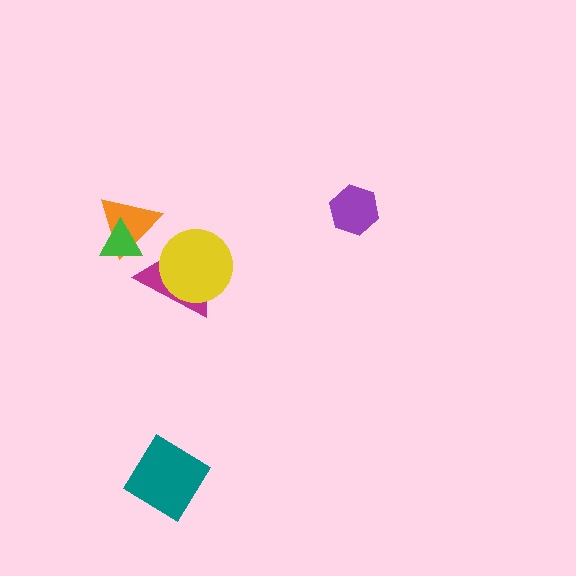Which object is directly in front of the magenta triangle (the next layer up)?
The yellow circle is directly in front of the magenta triangle.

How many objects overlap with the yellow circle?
1 object overlaps with the yellow circle.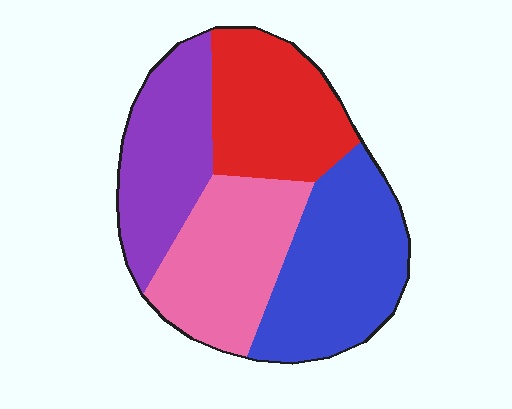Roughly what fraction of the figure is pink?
Pink covers about 25% of the figure.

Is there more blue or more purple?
Blue.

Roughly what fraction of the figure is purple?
Purple takes up about one fifth (1/5) of the figure.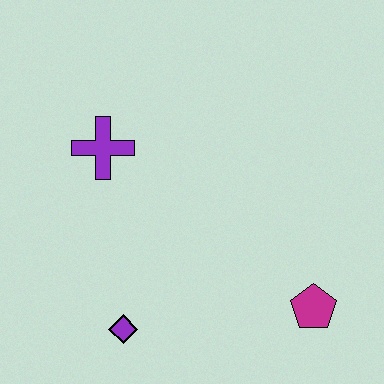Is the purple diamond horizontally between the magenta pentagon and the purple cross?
Yes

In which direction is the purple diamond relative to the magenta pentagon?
The purple diamond is to the left of the magenta pentagon.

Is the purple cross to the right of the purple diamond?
No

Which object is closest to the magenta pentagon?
The purple diamond is closest to the magenta pentagon.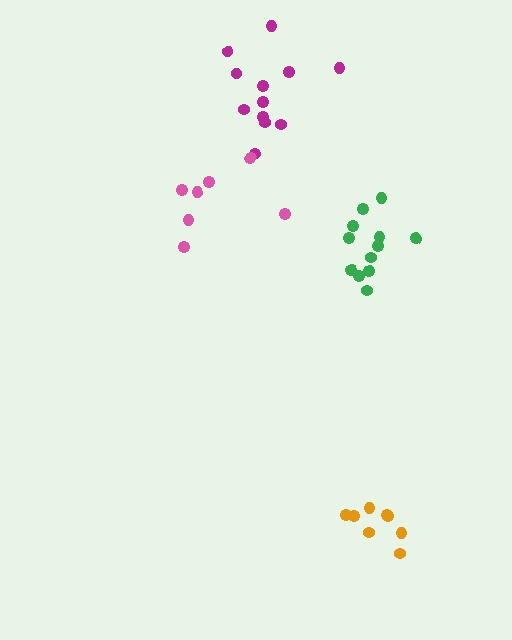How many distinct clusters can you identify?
There are 4 distinct clusters.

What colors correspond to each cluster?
The clusters are colored: magenta, green, pink, orange.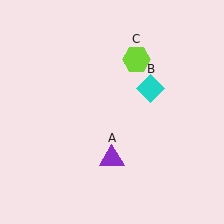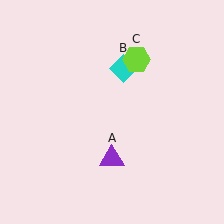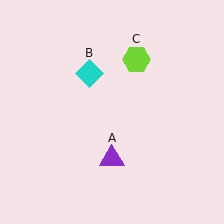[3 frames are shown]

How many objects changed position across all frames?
1 object changed position: cyan diamond (object B).